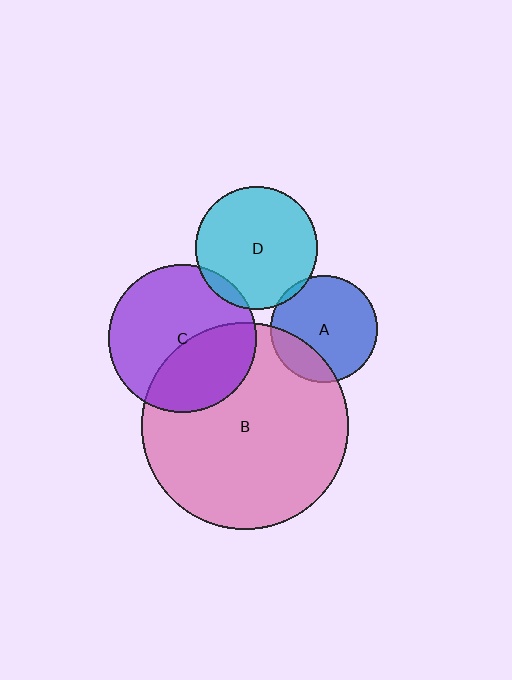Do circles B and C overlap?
Yes.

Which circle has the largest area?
Circle B (pink).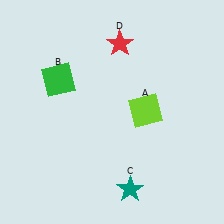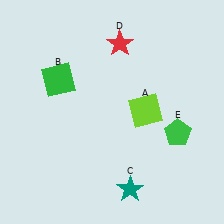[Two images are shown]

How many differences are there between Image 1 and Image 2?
There is 1 difference between the two images.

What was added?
A green pentagon (E) was added in Image 2.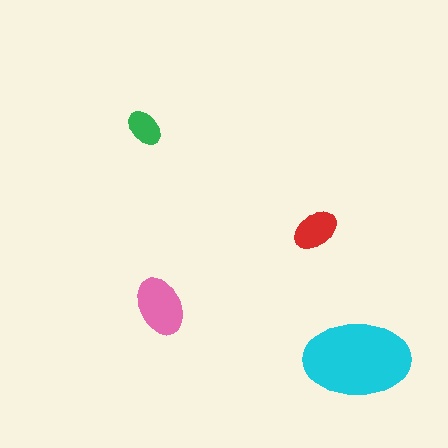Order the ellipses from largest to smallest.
the cyan one, the pink one, the red one, the green one.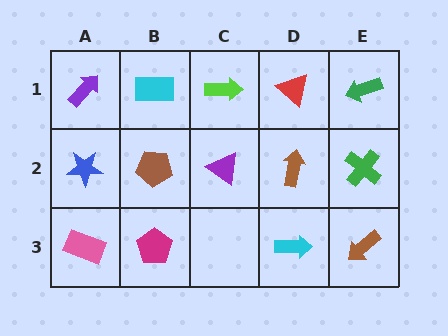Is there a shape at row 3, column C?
No, that cell is empty.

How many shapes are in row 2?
5 shapes.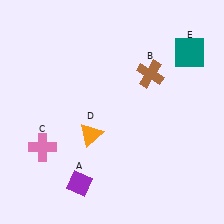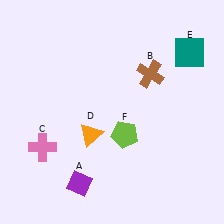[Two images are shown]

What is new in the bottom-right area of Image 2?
A lime pentagon (F) was added in the bottom-right area of Image 2.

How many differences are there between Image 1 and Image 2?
There is 1 difference between the two images.